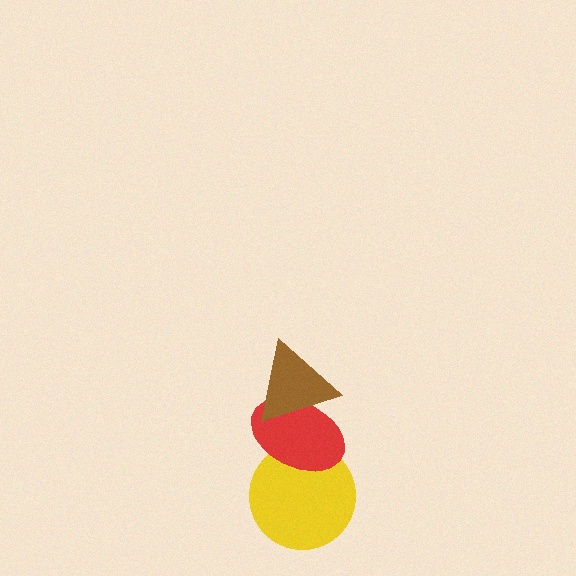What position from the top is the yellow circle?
The yellow circle is 3rd from the top.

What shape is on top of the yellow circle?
The red ellipse is on top of the yellow circle.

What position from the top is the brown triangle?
The brown triangle is 1st from the top.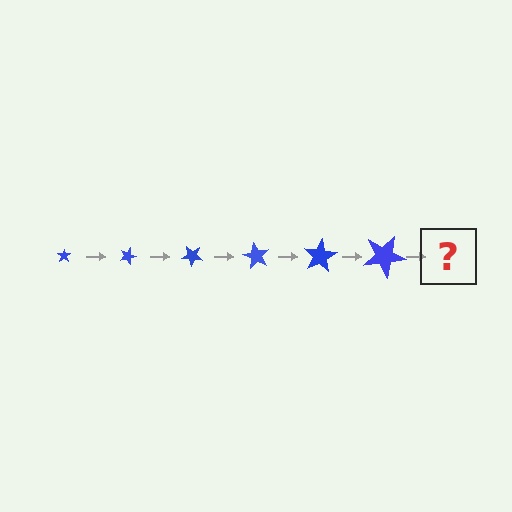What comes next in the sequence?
The next element should be a star, larger than the previous one and rotated 120 degrees from the start.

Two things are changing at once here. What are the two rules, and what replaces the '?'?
The two rules are that the star grows larger each step and it rotates 20 degrees each step. The '?' should be a star, larger than the previous one and rotated 120 degrees from the start.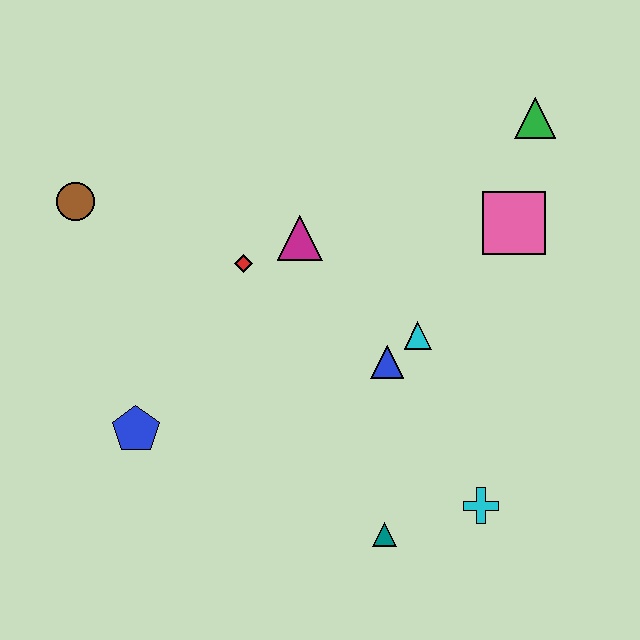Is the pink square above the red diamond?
Yes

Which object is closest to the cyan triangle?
The blue triangle is closest to the cyan triangle.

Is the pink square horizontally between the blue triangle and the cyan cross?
No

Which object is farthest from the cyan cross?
The brown circle is farthest from the cyan cross.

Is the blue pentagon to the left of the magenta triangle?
Yes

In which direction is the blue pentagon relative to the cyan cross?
The blue pentagon is to the left of the cyan cross.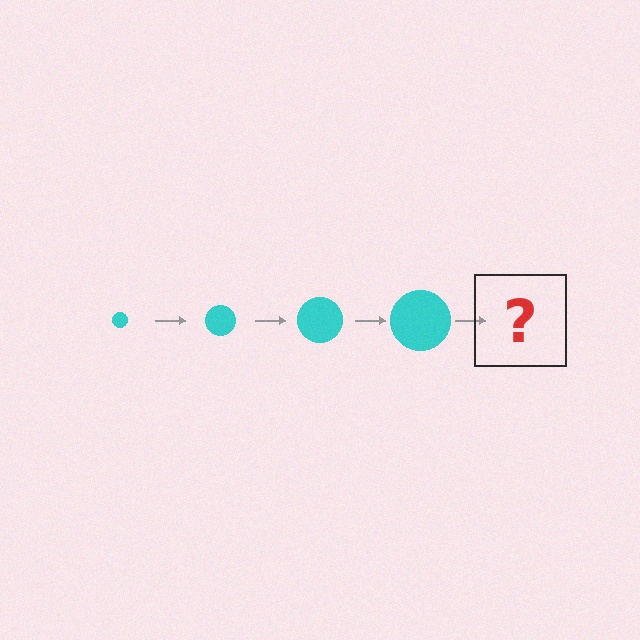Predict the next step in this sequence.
The next step is a cyan circle, larger than the previous one.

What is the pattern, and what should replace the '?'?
The pattern is that the circle gets progressively larger each step. The '?' should be a cyan circle, larger than the previous one.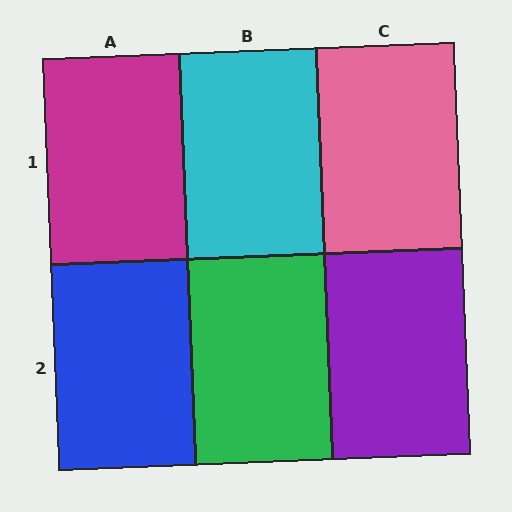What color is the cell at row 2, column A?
Blue.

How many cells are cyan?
1 cell is cyan.